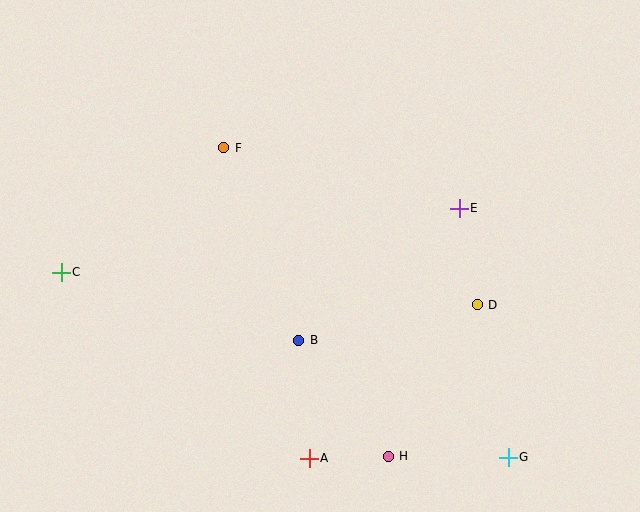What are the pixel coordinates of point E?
Point E is at (459, 208).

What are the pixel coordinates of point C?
Point C is at (61, 272).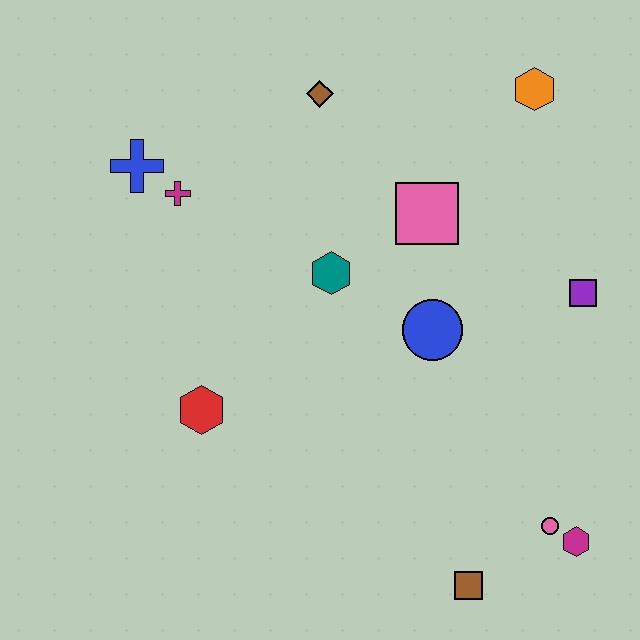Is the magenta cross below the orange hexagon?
Yes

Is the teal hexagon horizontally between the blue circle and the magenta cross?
Yes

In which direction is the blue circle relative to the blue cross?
The blue circle is to the right of the blue cross.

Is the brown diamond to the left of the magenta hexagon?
Yes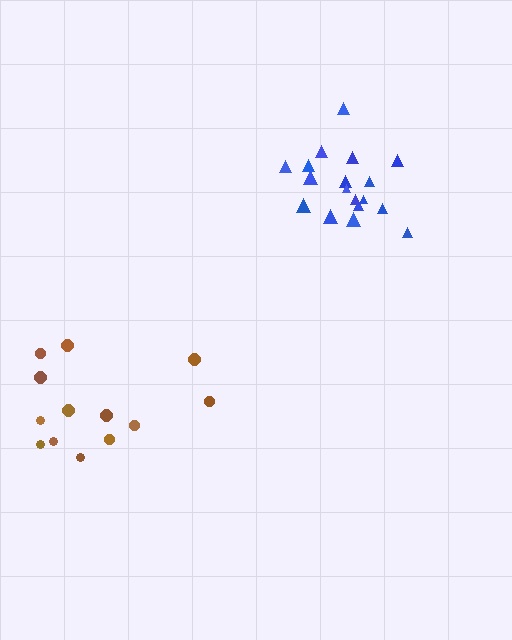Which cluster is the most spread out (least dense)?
Brown.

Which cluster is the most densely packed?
Blue.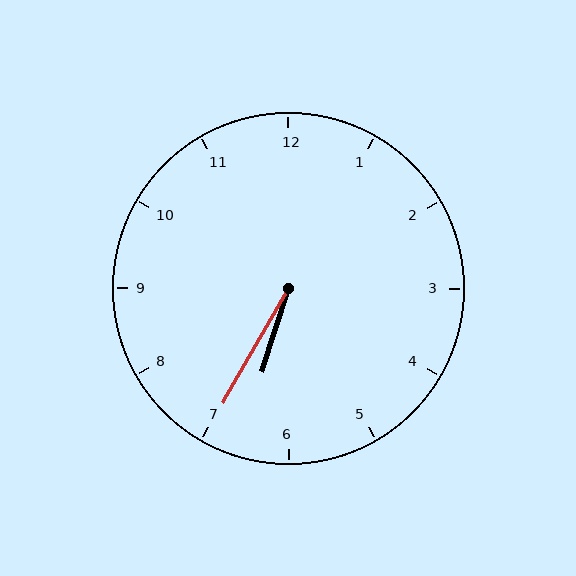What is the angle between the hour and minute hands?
Approximately 12 degrees.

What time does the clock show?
6:35.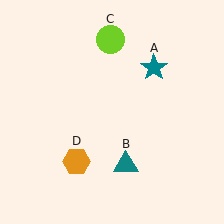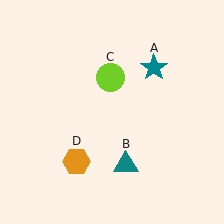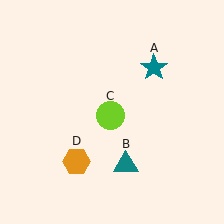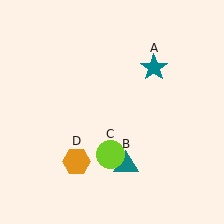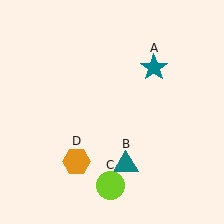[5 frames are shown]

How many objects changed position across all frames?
1 object changed position: lime circle (object C).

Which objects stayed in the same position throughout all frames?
Teal star (object A) and teal triangle (object B) and orange hexagon (object D) remained stationary.